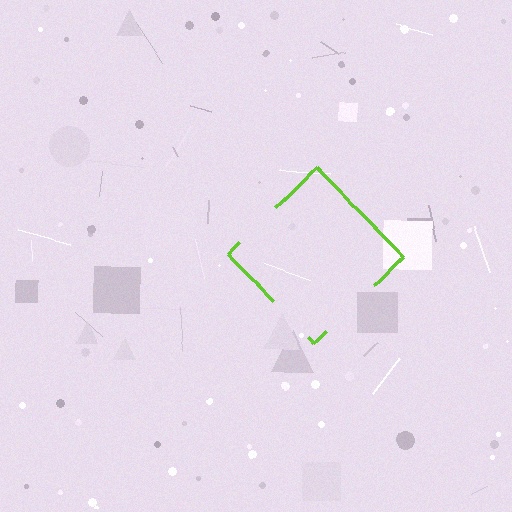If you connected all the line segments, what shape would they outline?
They would outline a diamond.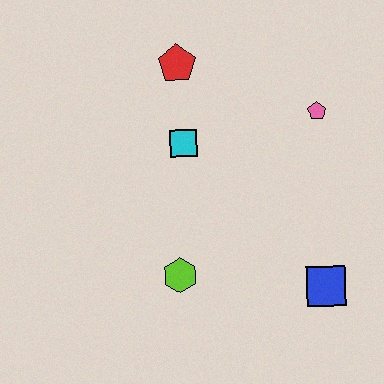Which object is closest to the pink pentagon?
The cyan square is closest to the pink pentagon.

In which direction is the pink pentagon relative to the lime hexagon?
The pink pentagon is above the lime hexagon.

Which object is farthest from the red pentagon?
The blue square is farthest from the red pentagon.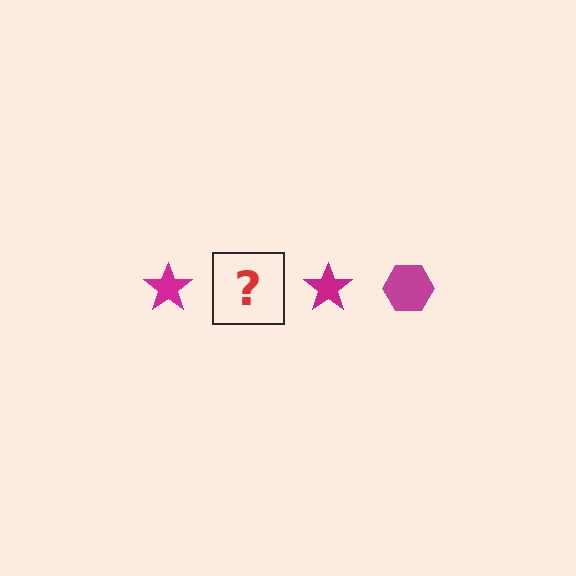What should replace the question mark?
The question mark should be replaced with a magenta hexagon.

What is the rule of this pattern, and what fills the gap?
The rule is that the pattern cycles through star, hexagon shapes in magenta. The gap should be filled with a magenta hexagon.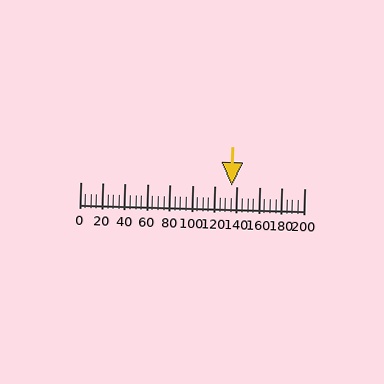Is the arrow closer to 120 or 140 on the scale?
The arrow is closer to 140.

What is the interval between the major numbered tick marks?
The major tick marks are spaced 20 units apart.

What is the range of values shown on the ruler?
The ruler shows values from 0 to 200.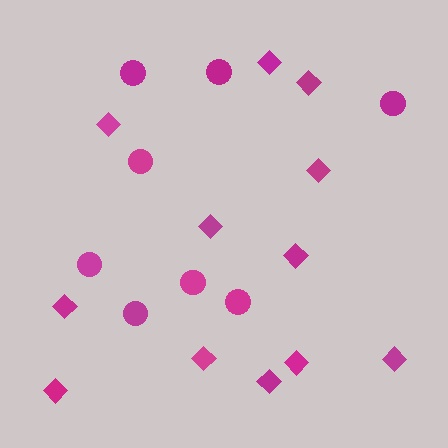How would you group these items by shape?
There are 2 groups: one group of circles (8) and one group of diamonds (12).